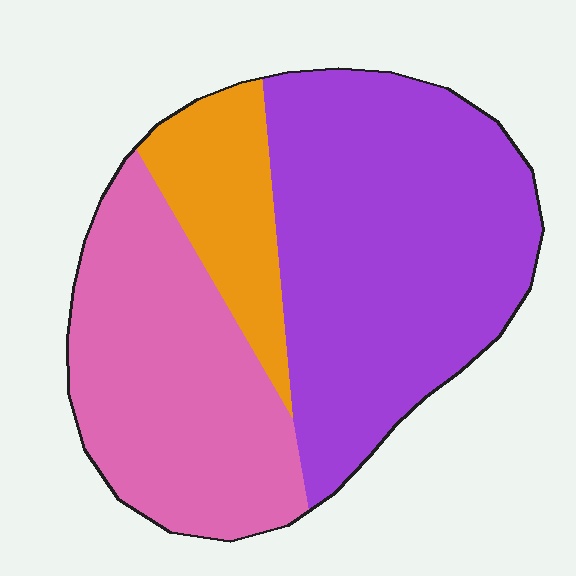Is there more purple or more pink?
Purple.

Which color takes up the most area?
Purple, at roughly 50%.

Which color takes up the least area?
Orange, at roughly 15%.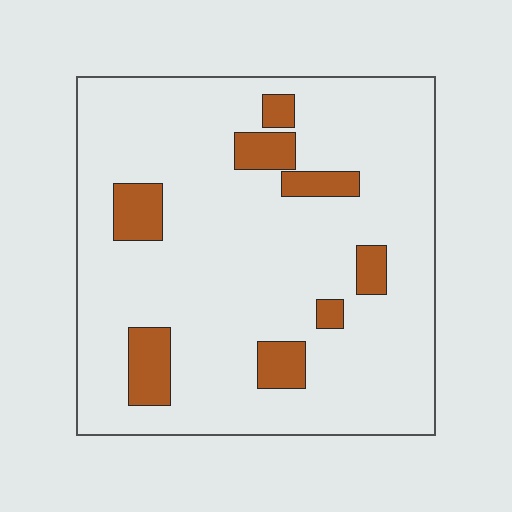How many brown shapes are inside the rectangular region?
8.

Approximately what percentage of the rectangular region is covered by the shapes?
Approximately 15%.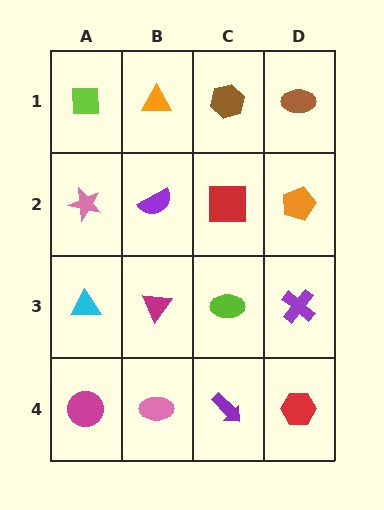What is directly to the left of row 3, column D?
A lime ellipse.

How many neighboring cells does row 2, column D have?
3.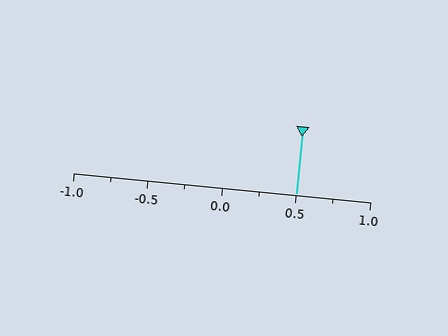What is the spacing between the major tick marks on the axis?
The major ticks are spaced 0.5 apart.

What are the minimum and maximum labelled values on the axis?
The axis runs from -1.0 to 1.0.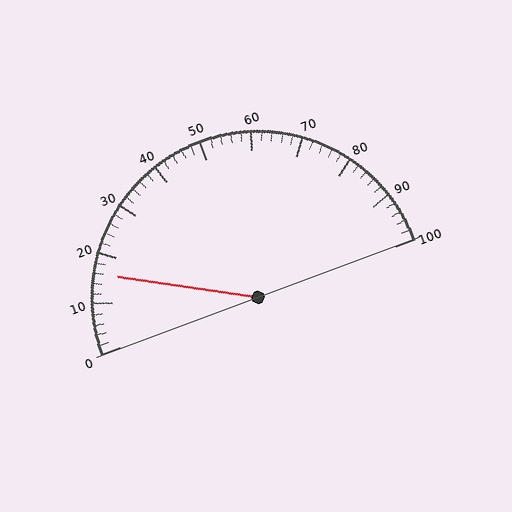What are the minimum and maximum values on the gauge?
The gauge ranges from 0 to 100.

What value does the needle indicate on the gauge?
The needle indicates approximately 16.